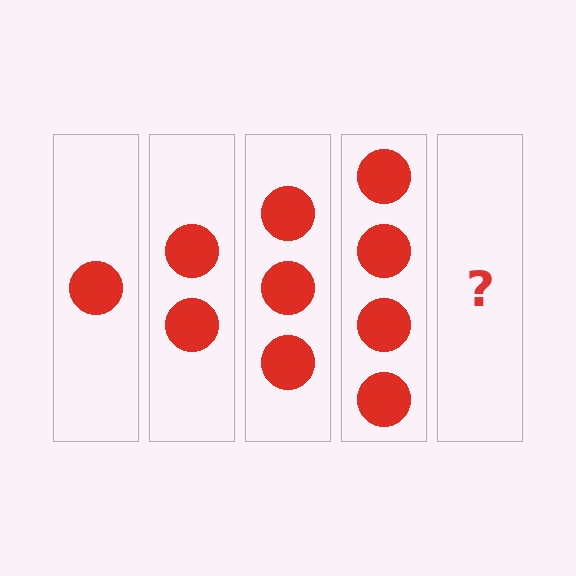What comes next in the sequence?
The next element should be 5 circles.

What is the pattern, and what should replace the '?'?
The pattern is that each step adds one more circle. The '?' should be 5 circles.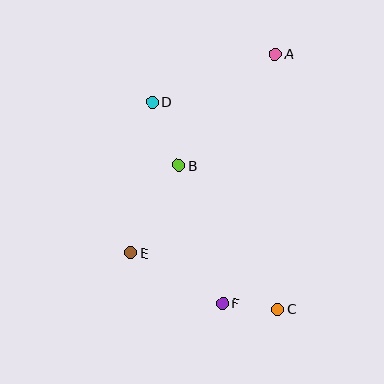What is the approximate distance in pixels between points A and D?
The distance between A and D is approximately 132 pixels.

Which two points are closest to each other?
Points C and F are closest to each other.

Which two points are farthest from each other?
Points A and C are farthest from each other.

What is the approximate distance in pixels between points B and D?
The distance between B and D is approximately 68 pixels.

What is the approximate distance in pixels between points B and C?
The distance between B and C is approximately 175 pixels.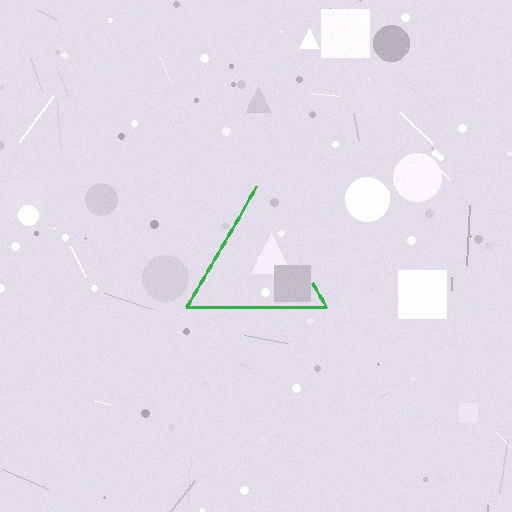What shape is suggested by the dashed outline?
The dashed outline suggests a triangle.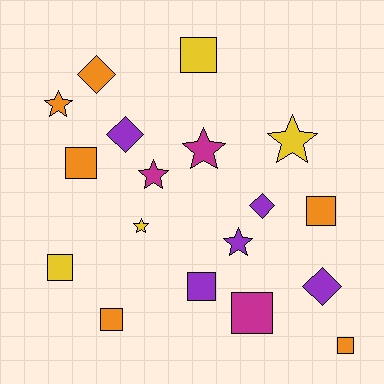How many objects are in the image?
There are 18 objects.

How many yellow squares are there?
There are 2 yellow squares.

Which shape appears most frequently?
Square, with 8 objects.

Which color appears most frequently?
Orange, with 6 objects.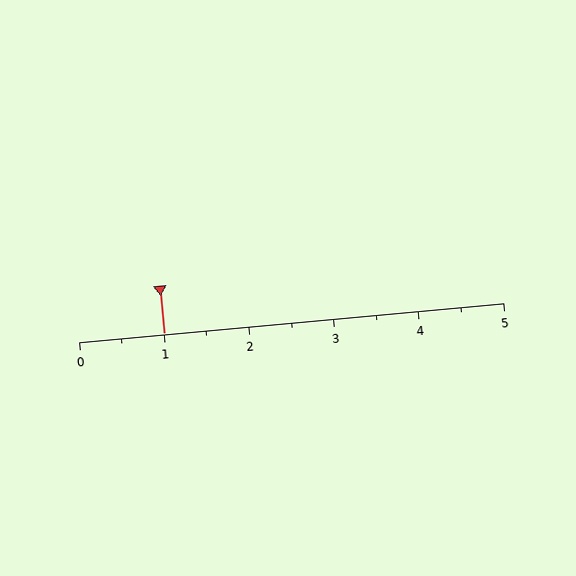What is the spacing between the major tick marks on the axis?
The major ticks are spaced 1 apart.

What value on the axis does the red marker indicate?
The marker indicates approximately 1.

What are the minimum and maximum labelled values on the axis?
The axis runs from 0 to 5.